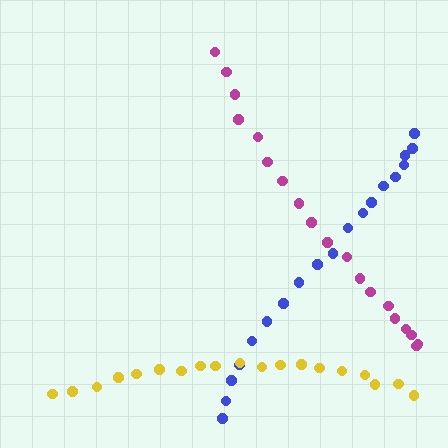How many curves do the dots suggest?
There are 3 distinct paths.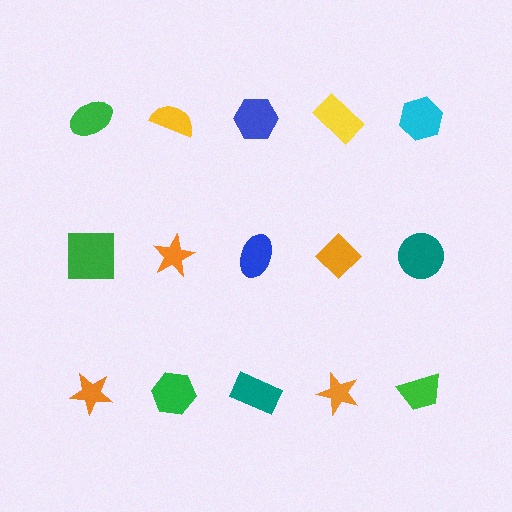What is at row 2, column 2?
An orange star.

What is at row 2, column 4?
An orange diamond.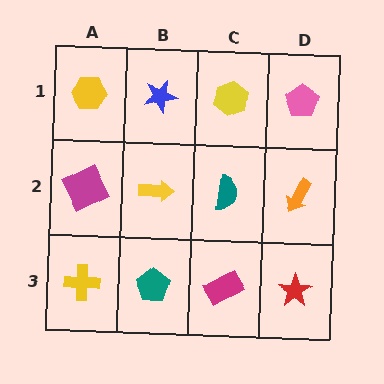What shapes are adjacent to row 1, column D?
An orange arrow (row 2, column D), a yellow hexagon (row 1, column C).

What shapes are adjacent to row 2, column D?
A pink pentagon (row 1, column D), a red star (row 3, column D), a teal semicircle (row 2, column C).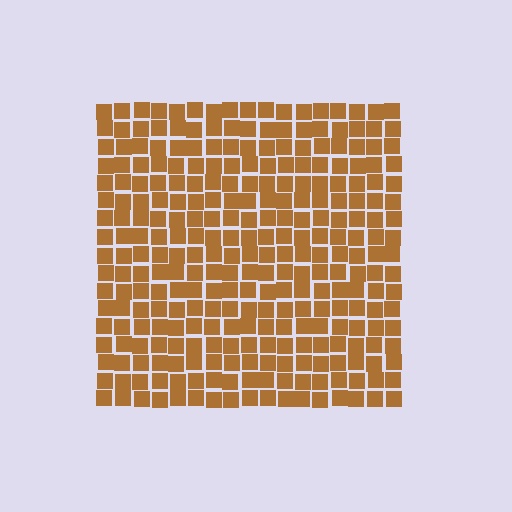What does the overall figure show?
The overall figure shows a square.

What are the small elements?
The small elements are squares.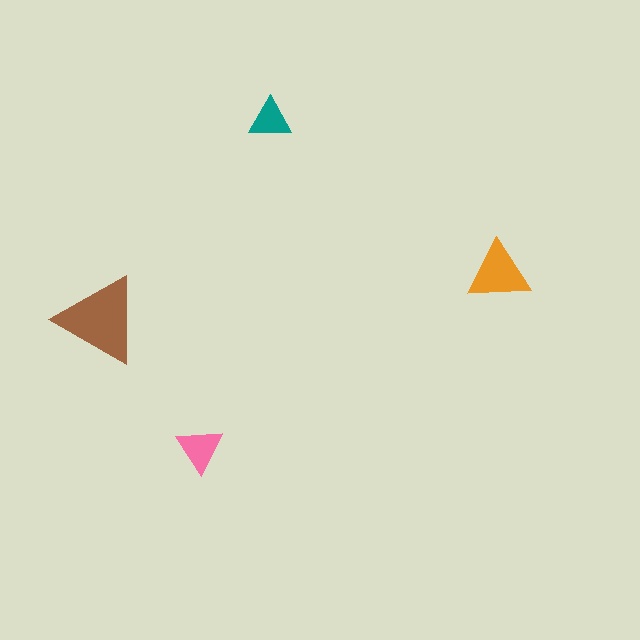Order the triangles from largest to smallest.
the brown one, the orange one, the pink one, the teal one.